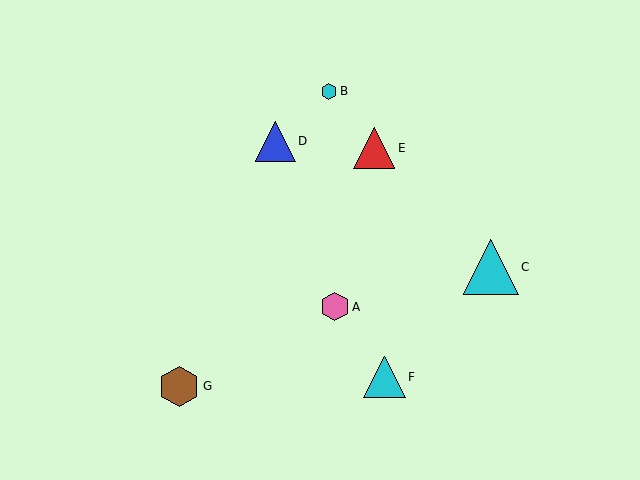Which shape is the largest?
The cyan triangle (labeled C) is the largest.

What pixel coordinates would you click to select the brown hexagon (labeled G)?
Click at (179, 386) to select the brown hexagon G.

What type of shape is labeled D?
Shape D is a blue triangle.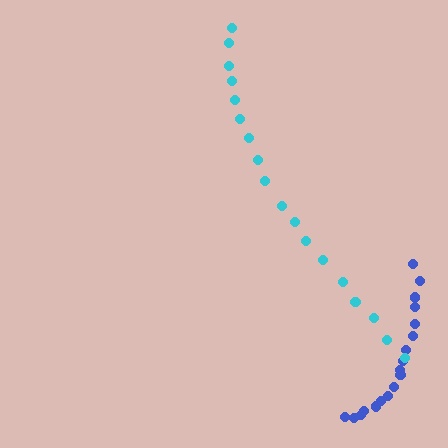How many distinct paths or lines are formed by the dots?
There are 2 distinct paths.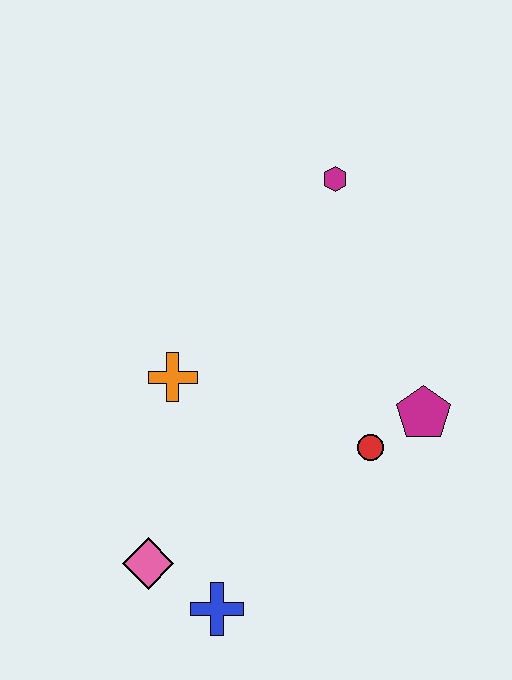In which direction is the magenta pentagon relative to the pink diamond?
The magenta pentagon is to the right of the pink diamond.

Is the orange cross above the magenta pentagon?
Yes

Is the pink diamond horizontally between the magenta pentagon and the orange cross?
No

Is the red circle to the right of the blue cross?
Yes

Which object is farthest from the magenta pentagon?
The pink diamond is farthest from the magenta pentagon.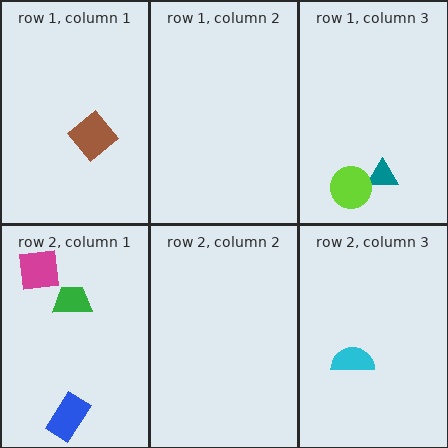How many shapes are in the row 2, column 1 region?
3.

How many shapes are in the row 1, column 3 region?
2.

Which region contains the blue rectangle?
The row 2, column 1 region.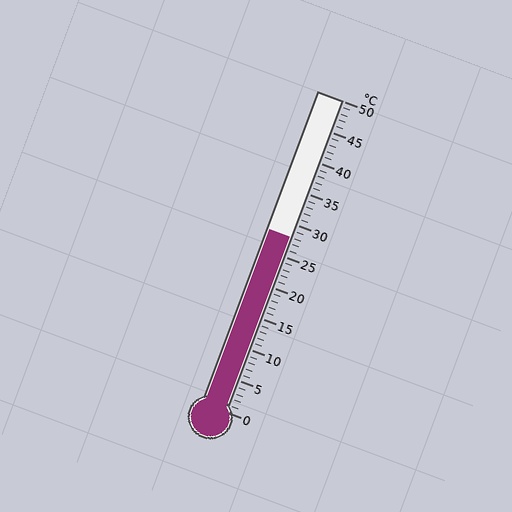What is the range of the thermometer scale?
The thermometer scale ranges from 0°C to 50°C.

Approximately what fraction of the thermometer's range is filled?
The thermometer is filled to approximately 55% of its range.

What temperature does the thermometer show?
The thermometer shows approximately 28°C.